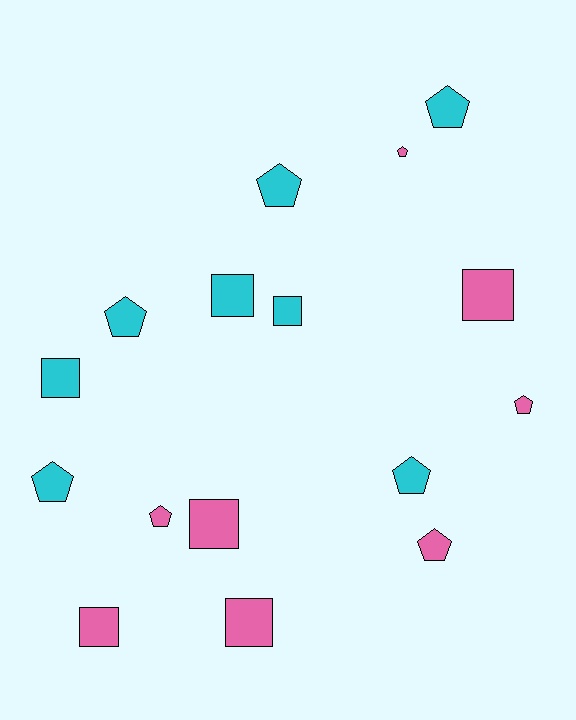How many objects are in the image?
There are 16 objects.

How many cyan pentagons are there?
There are 5 cyan pentagons.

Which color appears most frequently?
Pink, with 8 objects.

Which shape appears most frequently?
Pentagon, with 9 objects.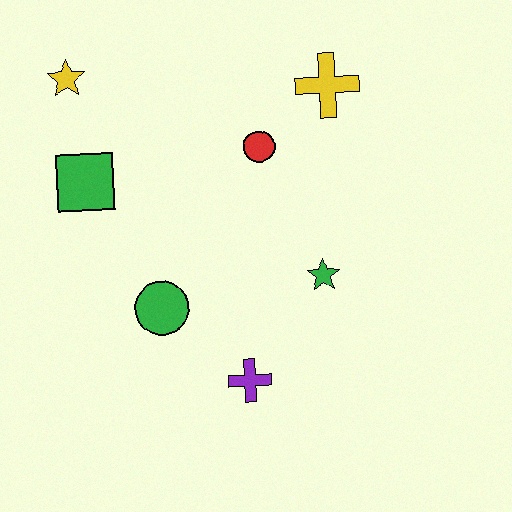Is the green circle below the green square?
Yes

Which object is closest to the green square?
The yellow star is closest to the green square.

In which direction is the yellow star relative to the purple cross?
The yellow star is above the purple cross.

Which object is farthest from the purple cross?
The yellow star is farthest from the purple cross.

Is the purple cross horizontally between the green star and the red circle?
No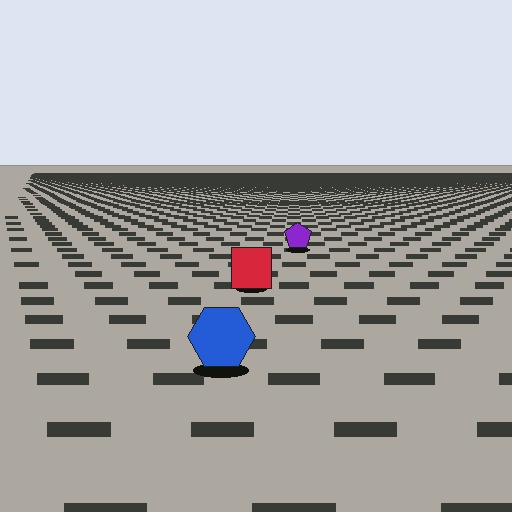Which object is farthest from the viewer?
The purple pentagon is farthest from the viewer. It appears smaller and the ground texture around it is denser.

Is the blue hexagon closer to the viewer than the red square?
Yes. The blue hexagon is closer — you can tell from the texture gradient: the ground texture is coarser near it.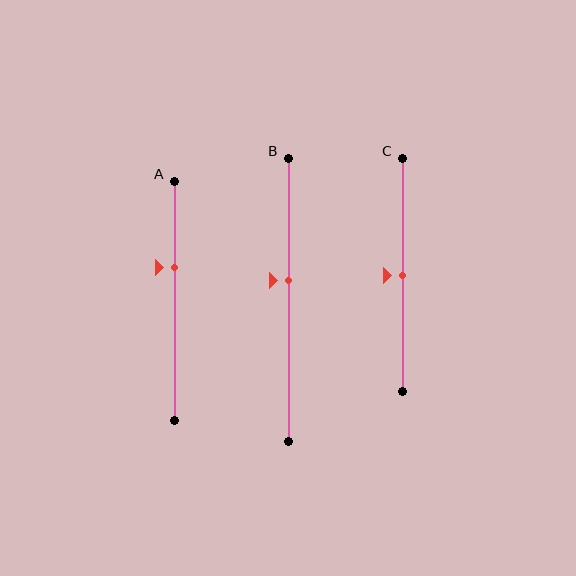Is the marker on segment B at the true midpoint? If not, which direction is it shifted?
No, the marker on segment B is shifted upward by about 7% of the segment length.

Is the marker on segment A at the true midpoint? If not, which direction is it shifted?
No, the marker on segment A is shifted upward by about 14% of the segment length.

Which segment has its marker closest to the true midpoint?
Segment C has its marker closest to the true midpoint.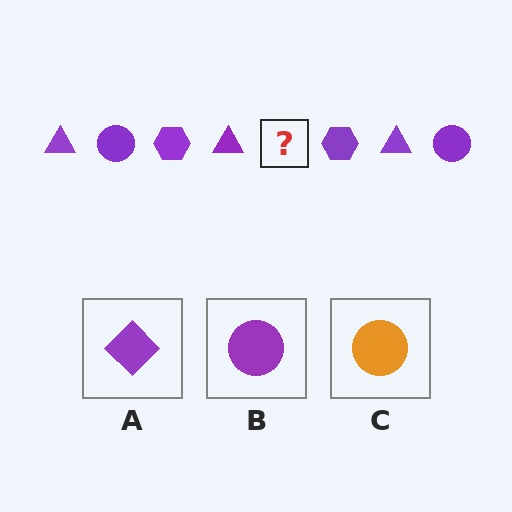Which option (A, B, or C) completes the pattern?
B.